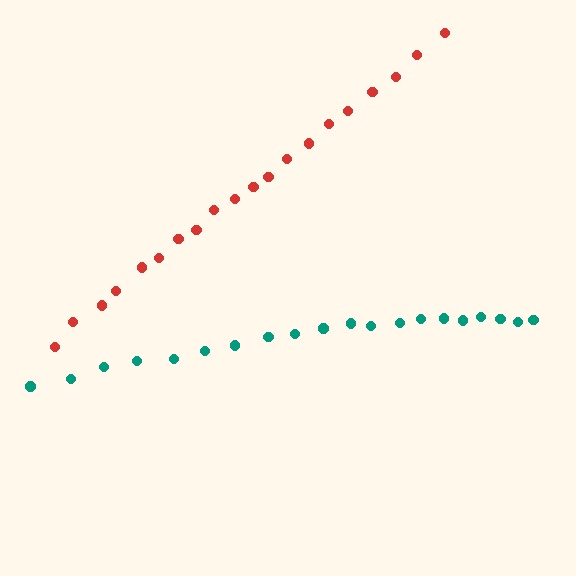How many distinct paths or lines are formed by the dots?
There are 2 distinct paths.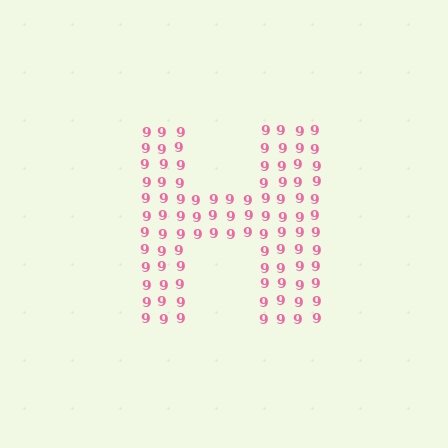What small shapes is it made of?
It is made of small digit 9's.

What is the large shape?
The large shape is the letter H.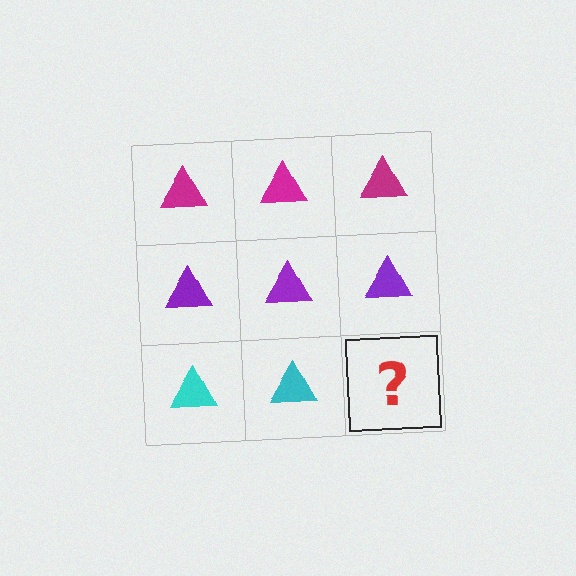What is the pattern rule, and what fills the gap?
The rule is that each row has a consistent color. The gap should be filled with a cyan triangle.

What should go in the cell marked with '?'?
The missing cell should contain a cyan triangle.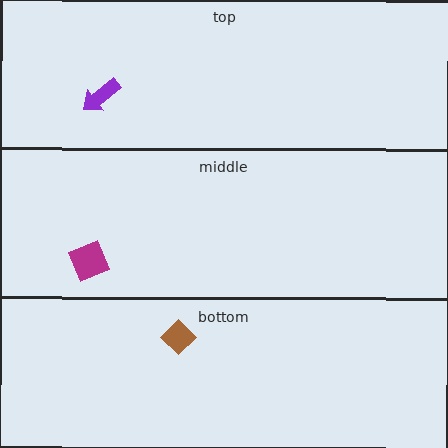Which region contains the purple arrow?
The top region.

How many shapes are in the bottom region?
1.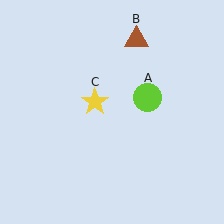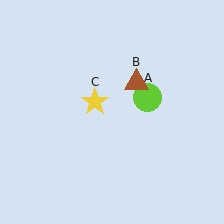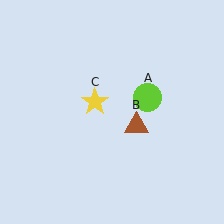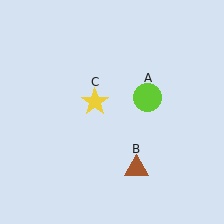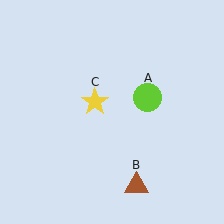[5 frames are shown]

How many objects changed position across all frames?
1 object changed position: brown triangle (object B).